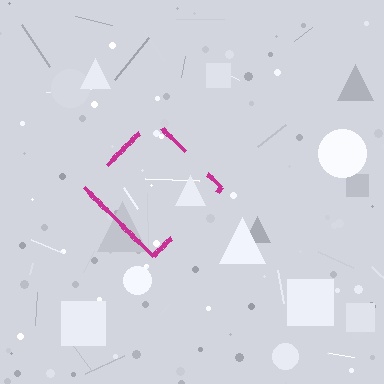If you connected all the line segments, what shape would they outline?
They would outline a diamond.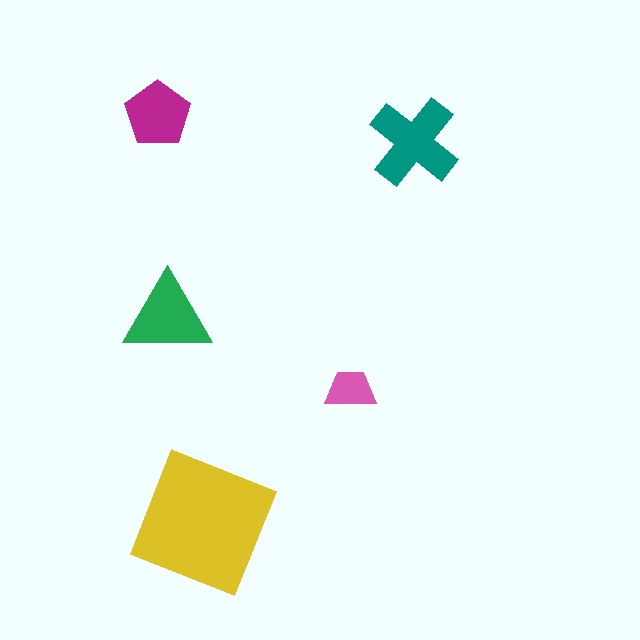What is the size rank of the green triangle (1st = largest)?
3rd.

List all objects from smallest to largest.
The pink trapezoid, the magenta pentagon, the green triangle, the teal cross, the yellow square.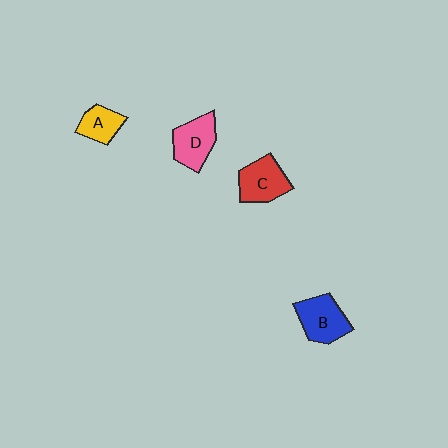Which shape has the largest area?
Shape B (blue).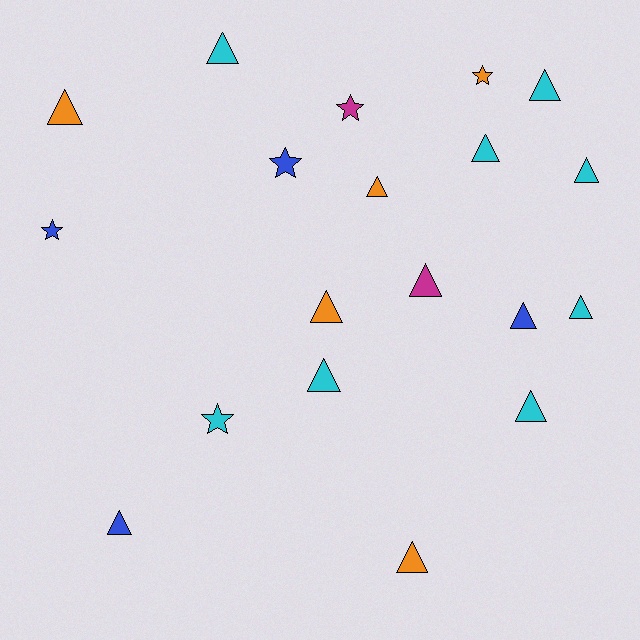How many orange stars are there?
There is 1 orange star.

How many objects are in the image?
There are 19 objects.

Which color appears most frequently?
Cyan, with 8 objects.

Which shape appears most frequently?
Triangle, with 14 objects.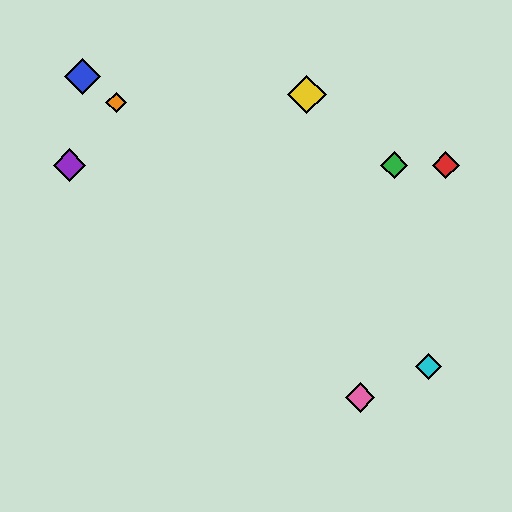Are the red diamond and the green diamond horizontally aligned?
Yes, both are at y≈165.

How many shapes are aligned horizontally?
3 shapes (the red diamond, the green diamond, the purple diamond) are aligned horizontally.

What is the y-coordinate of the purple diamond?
The purple diamond is at y≈165.